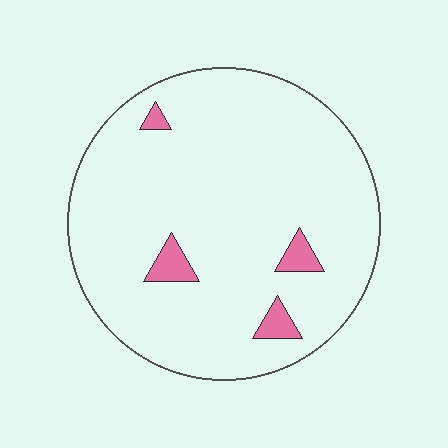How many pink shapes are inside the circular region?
4.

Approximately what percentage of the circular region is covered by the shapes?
Approximately 5%.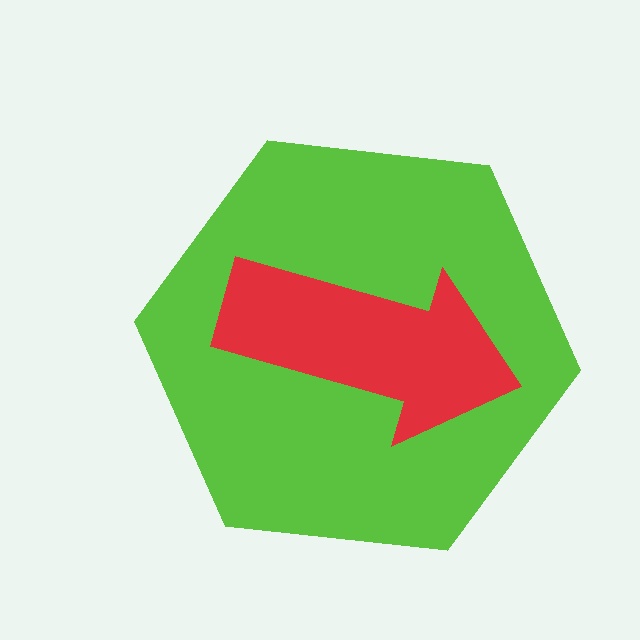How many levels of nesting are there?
2.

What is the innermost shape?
The red arrow.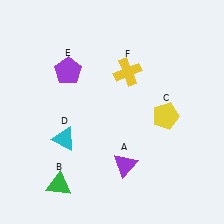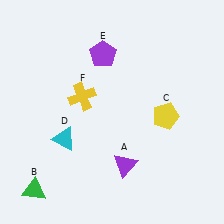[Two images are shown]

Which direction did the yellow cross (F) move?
The yellow cross (F) moved left.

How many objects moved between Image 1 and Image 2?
3 objects moved between the two images.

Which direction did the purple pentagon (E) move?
The purple pentagon (E) moved right.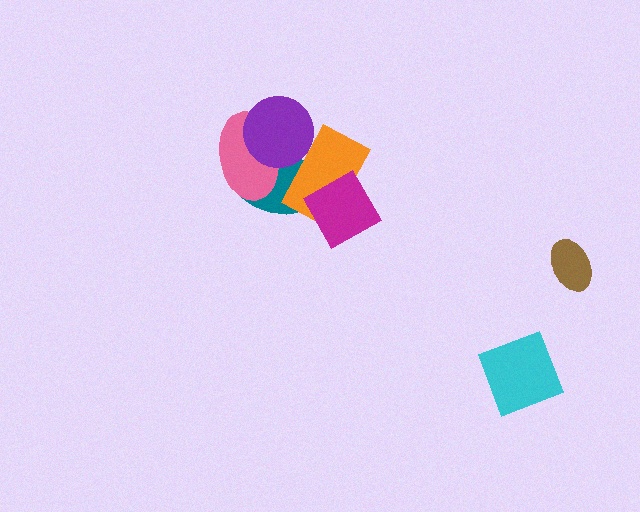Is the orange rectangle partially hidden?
Yes, it is partially covered by another shape.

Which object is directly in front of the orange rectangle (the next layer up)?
The pink ellipse is directly in front of the orange rectangle.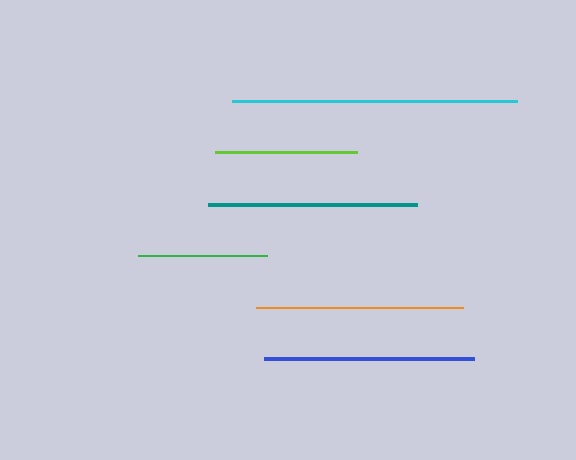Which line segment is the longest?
The cyan line is the longest at approximately 285 pixels.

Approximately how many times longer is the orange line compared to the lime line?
The orange line is approximately 1.4 times the length of the lime line.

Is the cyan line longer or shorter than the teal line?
The cyan line is longer than the teal line.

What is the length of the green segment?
The green segment is approximately 129 pixels long.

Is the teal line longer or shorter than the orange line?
The teal line is longer than the orange line.